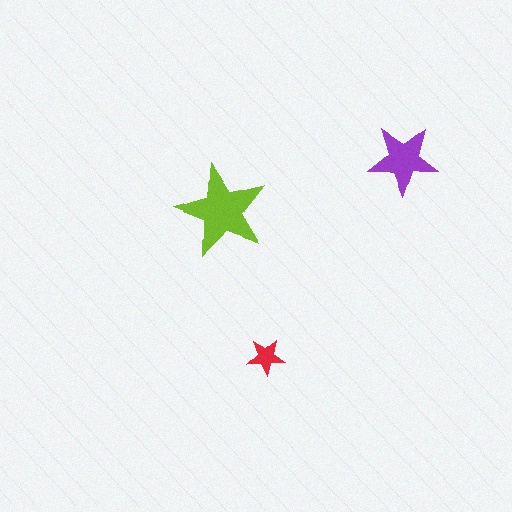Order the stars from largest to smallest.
the lime one, the purple one, the red one.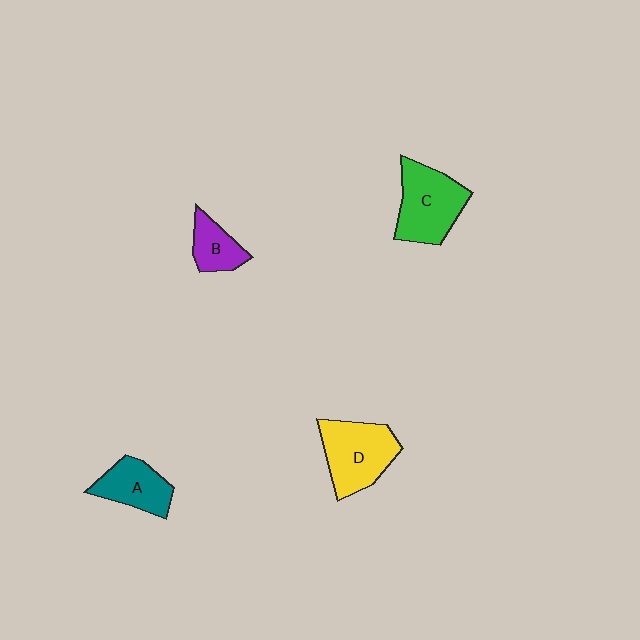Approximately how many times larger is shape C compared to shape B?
Approximately 1.9 times.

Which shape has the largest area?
Shape D (yellow).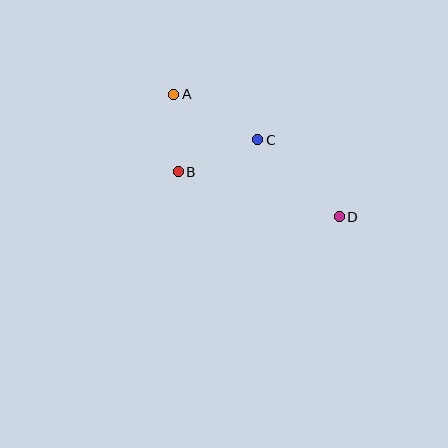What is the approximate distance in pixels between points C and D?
The distance between C and D is approximately 112 pixels.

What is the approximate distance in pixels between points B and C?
The distance between B and C is approximately 86 pixels.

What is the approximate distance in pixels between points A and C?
The distance between A and C is approximately 95 pixels.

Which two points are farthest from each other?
Points A and D are farthest from each other.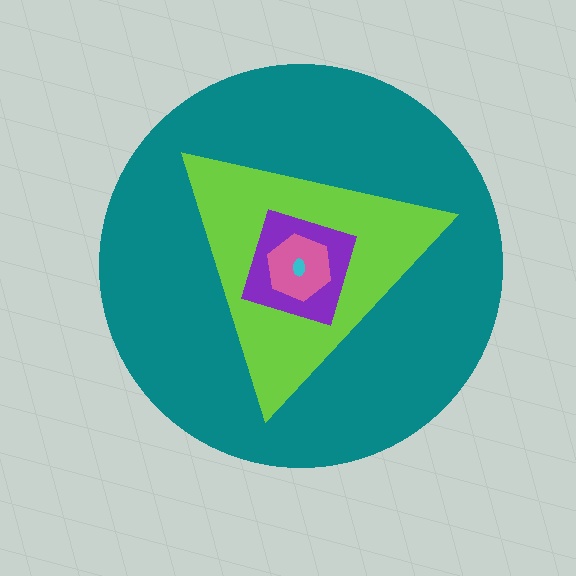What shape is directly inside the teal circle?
The lime triangle.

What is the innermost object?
The cyan ellipse.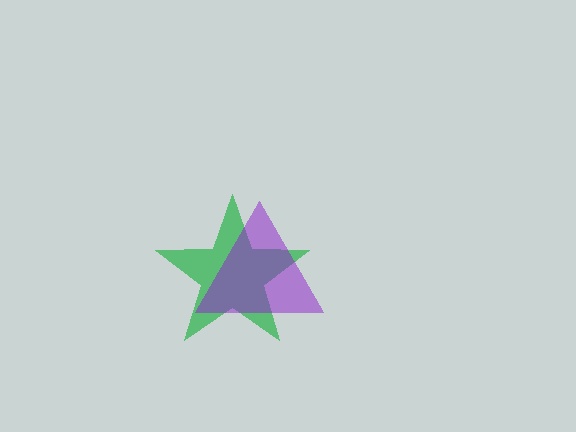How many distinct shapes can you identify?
There are 2 distinct shapes: a green star, a purple triangle.